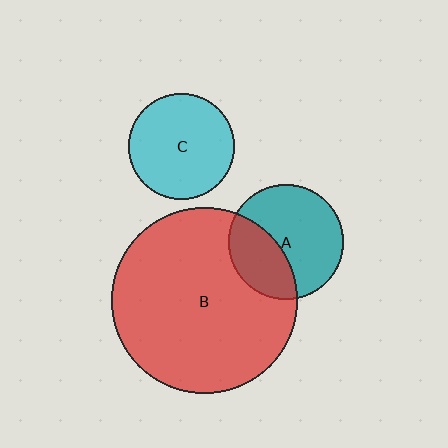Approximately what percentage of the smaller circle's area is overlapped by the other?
Approximately 35%.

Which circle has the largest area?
Circle B (red).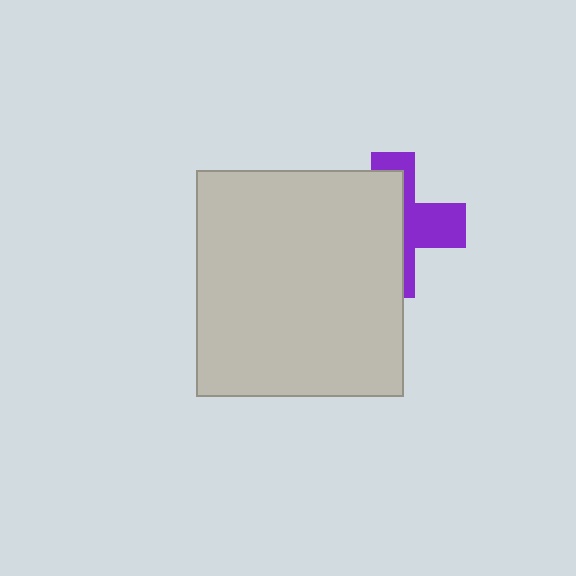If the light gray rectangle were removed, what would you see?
You would see the complete purple cross.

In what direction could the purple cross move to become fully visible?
The purple cross could move right. That would shift it out from behind the light gray rectangle entirely.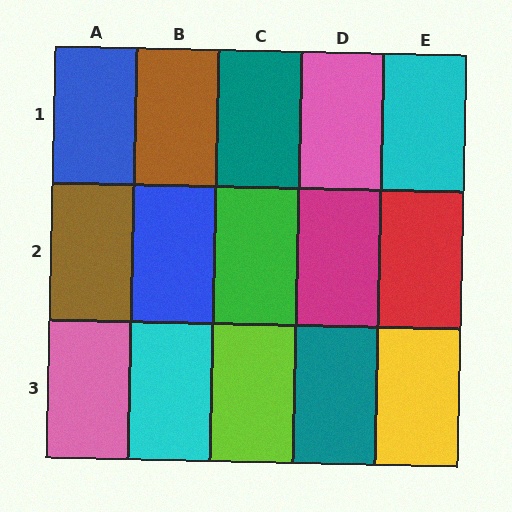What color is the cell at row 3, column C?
Lime.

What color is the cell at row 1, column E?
Cyan.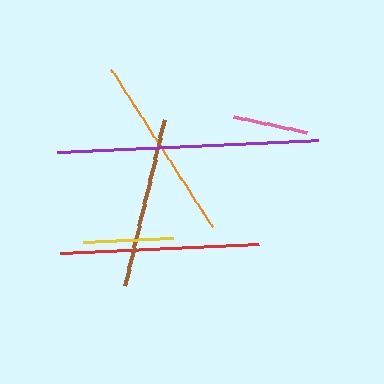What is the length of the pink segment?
The pink segment is approximately 76 pixels long.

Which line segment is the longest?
The purple line is the longest at approximately 261 pixels.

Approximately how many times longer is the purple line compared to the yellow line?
The purple line is approximately 2.9 times the length of the yellow line.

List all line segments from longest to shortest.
From longest to shortest: purple, red, orange, brown, yellow, pink.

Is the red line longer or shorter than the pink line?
The red line is longer than the pink line.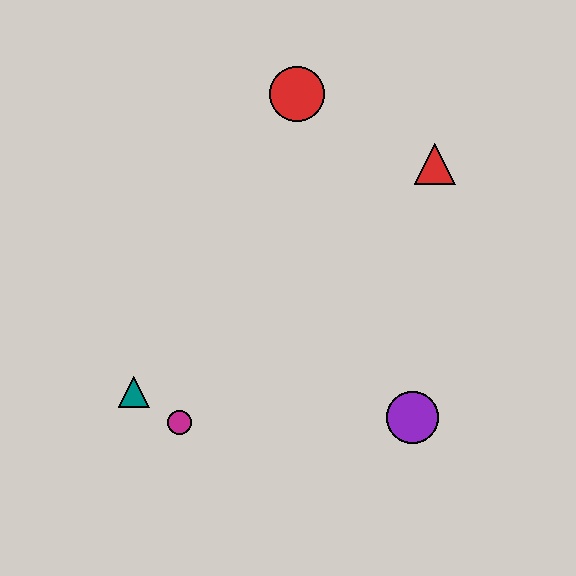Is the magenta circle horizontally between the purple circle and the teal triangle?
Yes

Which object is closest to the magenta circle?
The teal triangle is closest to the magenta circle.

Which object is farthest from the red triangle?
The teal triangle is farthest from the red triangle.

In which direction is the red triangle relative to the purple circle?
The red triangle is above the purple circle.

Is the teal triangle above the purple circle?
Yes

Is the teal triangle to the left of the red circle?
Yes